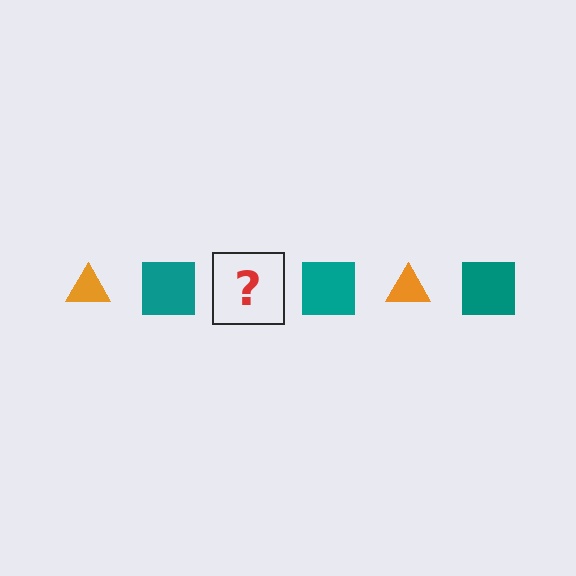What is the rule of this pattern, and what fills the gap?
The rule is that the pattern alternates between orange triangle and teal square. The gap should be filled with an orange triangle.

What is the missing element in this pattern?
The missing element is an orange triangle.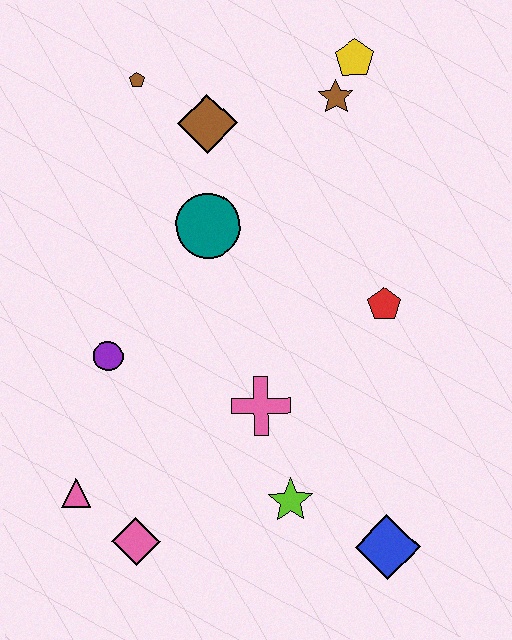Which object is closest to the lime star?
The pink cross is closest to the lime star.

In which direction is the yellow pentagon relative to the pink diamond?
The yellow pentagon is above the pink diamond.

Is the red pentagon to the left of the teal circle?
No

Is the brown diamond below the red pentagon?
No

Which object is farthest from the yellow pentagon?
The pink diamond is farthest from the yellow pentagon.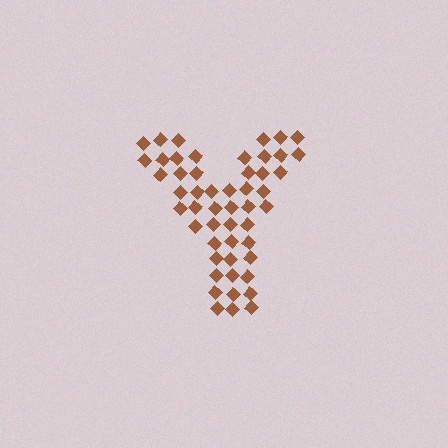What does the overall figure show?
The overall figure shows the letter Y.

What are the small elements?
The small elements are diamonds.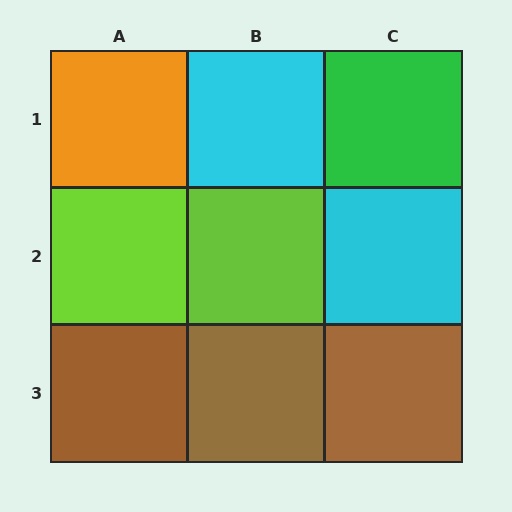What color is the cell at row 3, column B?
Brown.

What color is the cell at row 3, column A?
Brown.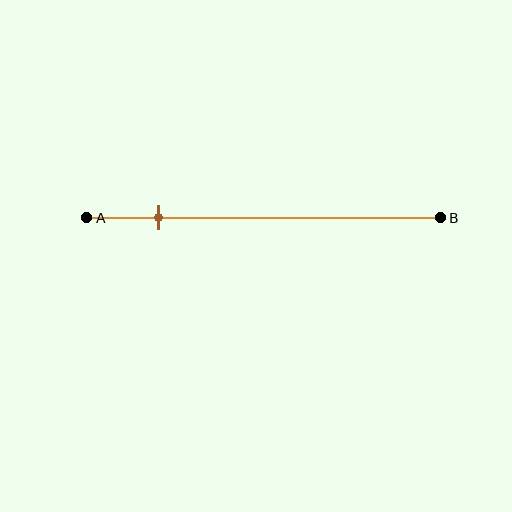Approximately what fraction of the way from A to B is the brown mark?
The brown mark is approximately 20% of the way from A to B.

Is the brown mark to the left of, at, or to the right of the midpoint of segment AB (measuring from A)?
The brown mark is to the left of the midpoint of segment AB.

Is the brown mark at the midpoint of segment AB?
No, the mark is at about 20% from A, not at the 50% midpoint.